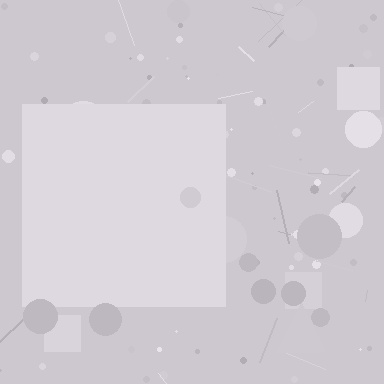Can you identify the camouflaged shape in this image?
The camouflaged shape is a square.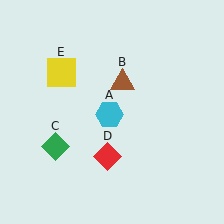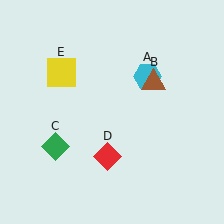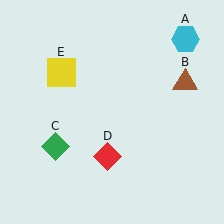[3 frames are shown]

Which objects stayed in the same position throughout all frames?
Green diamond (object C) and red diamond (object D) and yellow square (object E) remained stationary.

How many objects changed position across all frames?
2 objects changed position: cyan hexagon (object A), brown triangle (object B).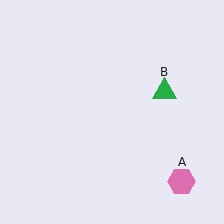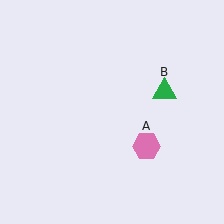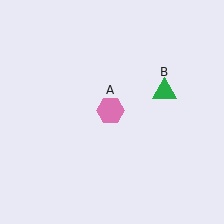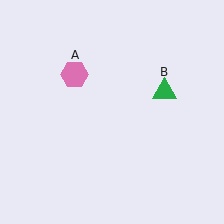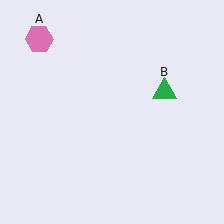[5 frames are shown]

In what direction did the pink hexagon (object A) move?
The pink hexagon (object A) moved up and to the left.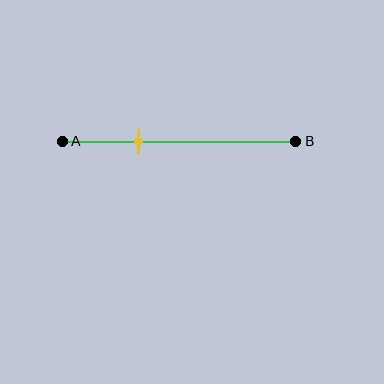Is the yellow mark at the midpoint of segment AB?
No, the mark is at about 35% from A, not at the 50% midpoint.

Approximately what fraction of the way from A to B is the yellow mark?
The yellow mark is approximately 35% of the way from A to B.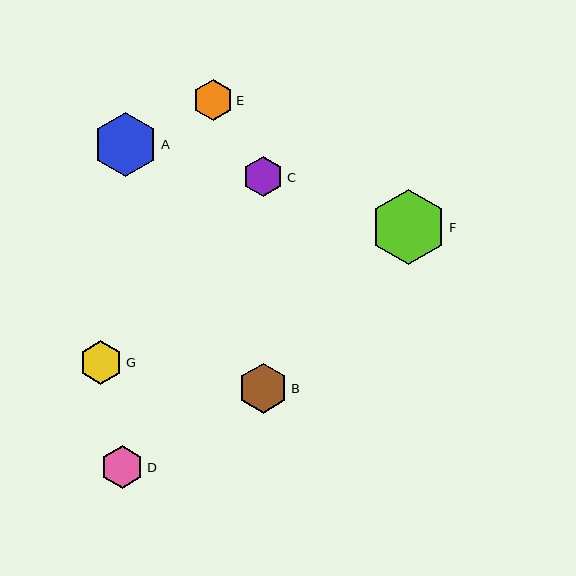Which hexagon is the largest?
Hexagon F is the largest with a size of approximately 75 pixels.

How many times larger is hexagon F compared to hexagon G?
Hexagon F is approximately 1.7 times the size of hexagon G.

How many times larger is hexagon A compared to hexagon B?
Hexagon A is approximately 1.3 times the size of hexagon B.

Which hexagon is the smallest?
Hexagon C is the smallest with a size of approximately 40 pixels.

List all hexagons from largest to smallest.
From largest to smallest: F, A, B, G, D, E, C.